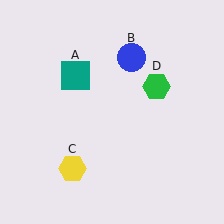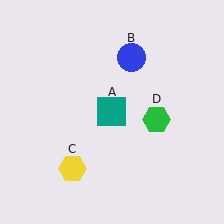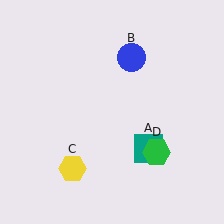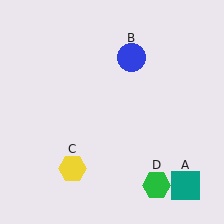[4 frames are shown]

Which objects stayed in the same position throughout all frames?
Blue circle (object B) and yellow hexagon (object C) remained stationary.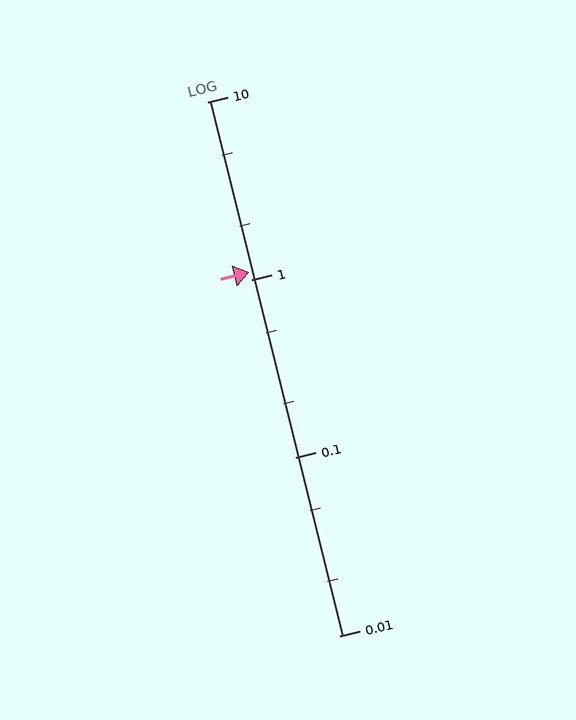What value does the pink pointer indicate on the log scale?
The pointer indicates approximately 1.1.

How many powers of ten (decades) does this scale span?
The scale spans 3 decades, from 0.01 to 10.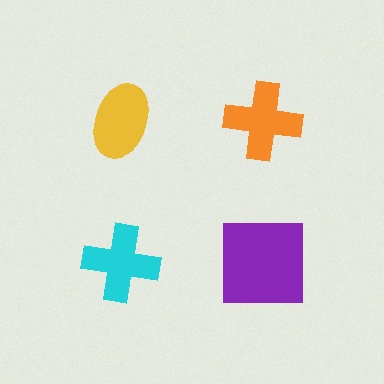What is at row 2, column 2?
A purple square.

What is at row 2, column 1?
A cyan cross.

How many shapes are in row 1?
2 shapes.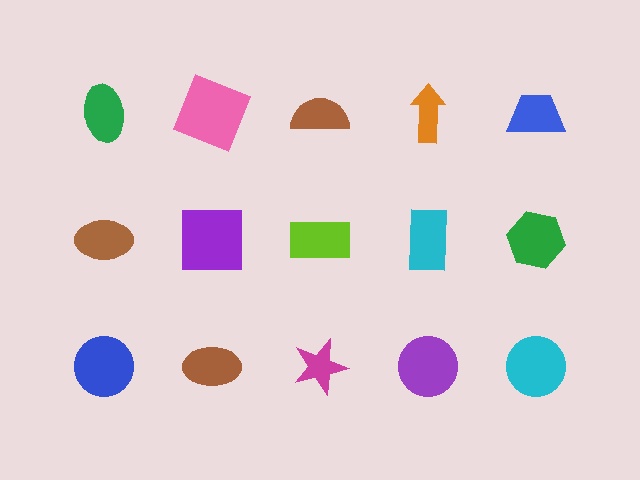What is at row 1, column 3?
A brown semicircle.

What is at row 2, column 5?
A green hexagon.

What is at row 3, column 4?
A purple circle.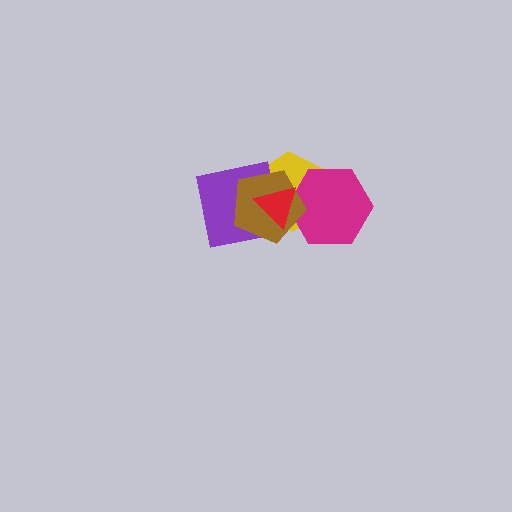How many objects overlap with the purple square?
3 objects overlap with the purple square.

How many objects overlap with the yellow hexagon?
4 objects overlap with the yellow hexagon.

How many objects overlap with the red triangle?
4 objects overlap with the red triangle.